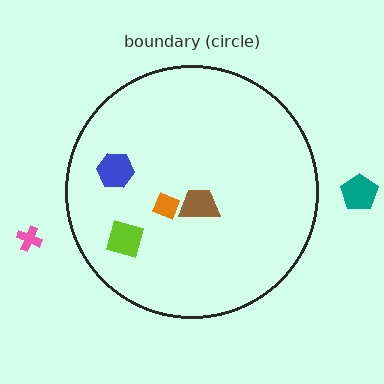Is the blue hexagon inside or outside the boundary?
Inside.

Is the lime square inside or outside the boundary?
Inside.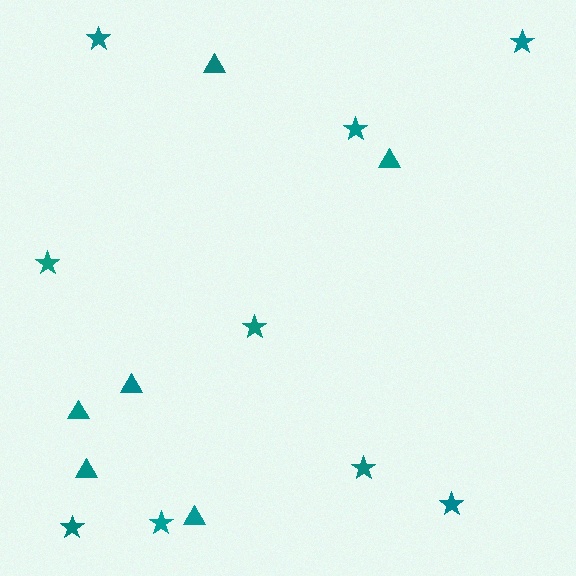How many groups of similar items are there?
There are 2 groups: one group of triangles (6) and one group of stars (9).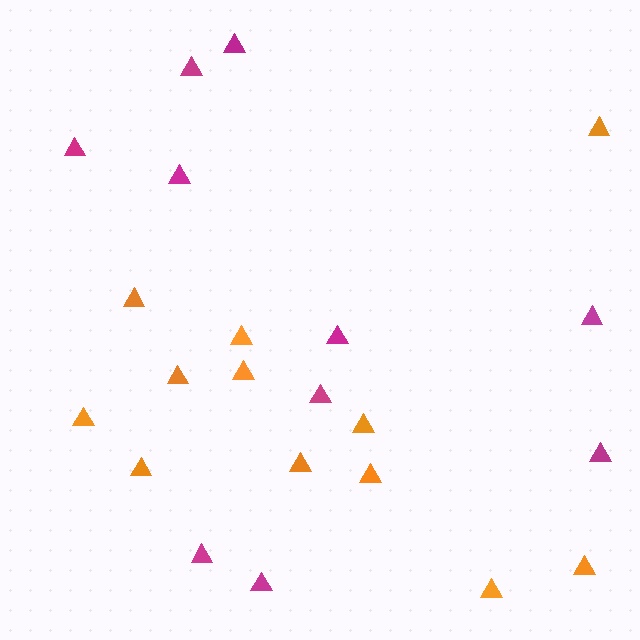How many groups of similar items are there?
There are 2 groups: one group of magenta triangles (10) and one group of orange triangles (12).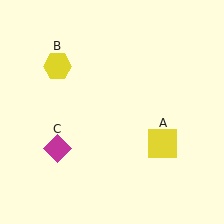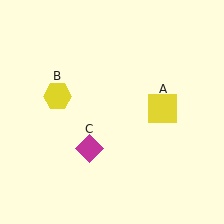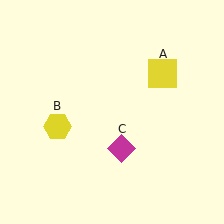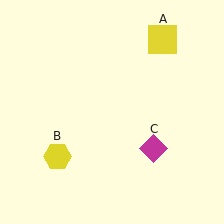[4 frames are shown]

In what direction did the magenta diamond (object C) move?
The magenta diamond (object C) moved right.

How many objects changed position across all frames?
3 objects changed position: yellow square (object A), yellow hexagon (object B), magenta diamond (object C).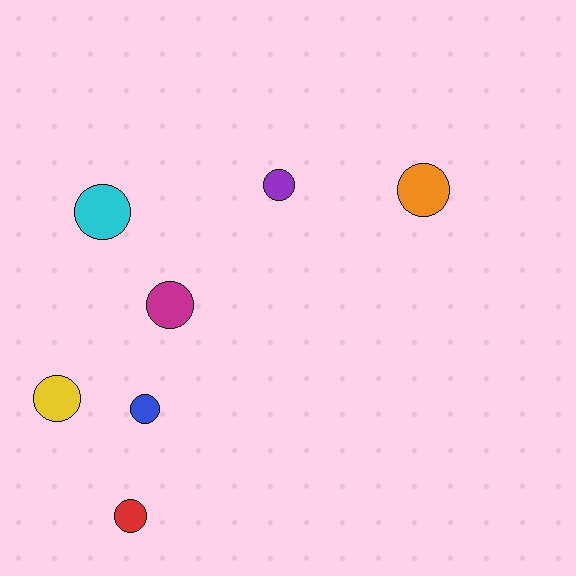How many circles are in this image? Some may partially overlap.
There are 7 circles.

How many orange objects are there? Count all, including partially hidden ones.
There is 1 orange object.